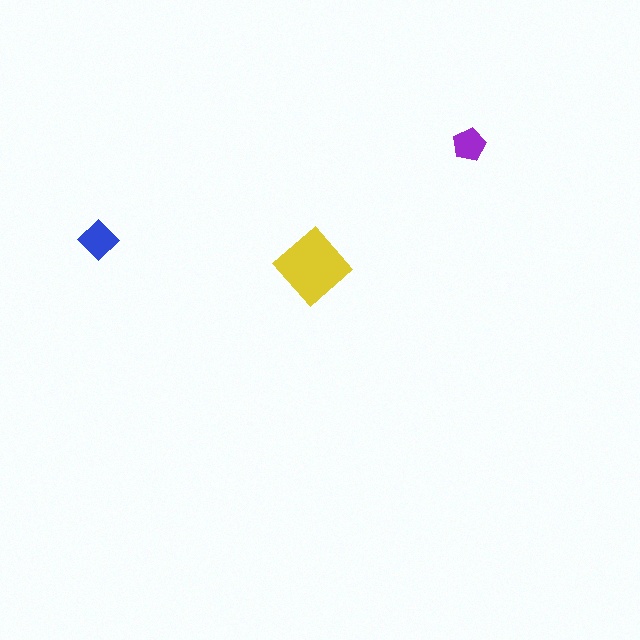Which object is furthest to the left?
The blue diamond is leftmost.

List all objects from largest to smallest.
The yellow diamond, the blue diamond, the purple pentagon.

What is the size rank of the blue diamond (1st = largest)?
2nd.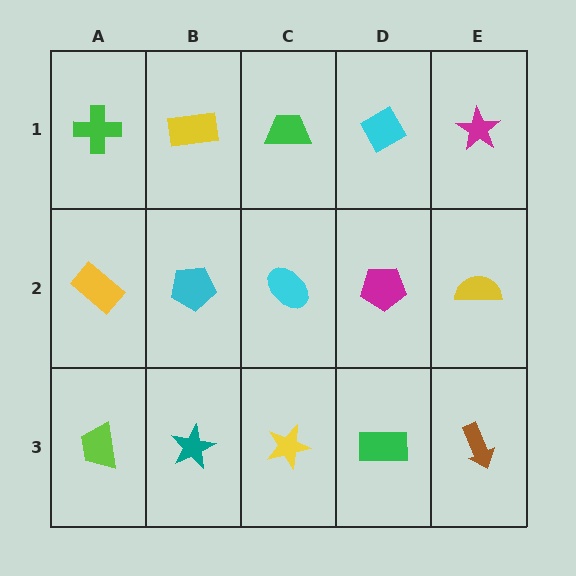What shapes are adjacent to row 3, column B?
A cyan pentagon (row 2, column B), a lime trapezoid (row 3, column A), a yellow star (row 3, column C).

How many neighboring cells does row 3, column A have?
2.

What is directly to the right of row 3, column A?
A teal star.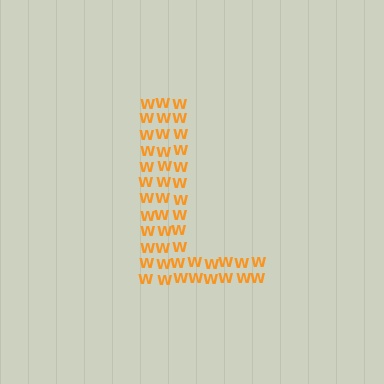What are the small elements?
The small elements are letter W's.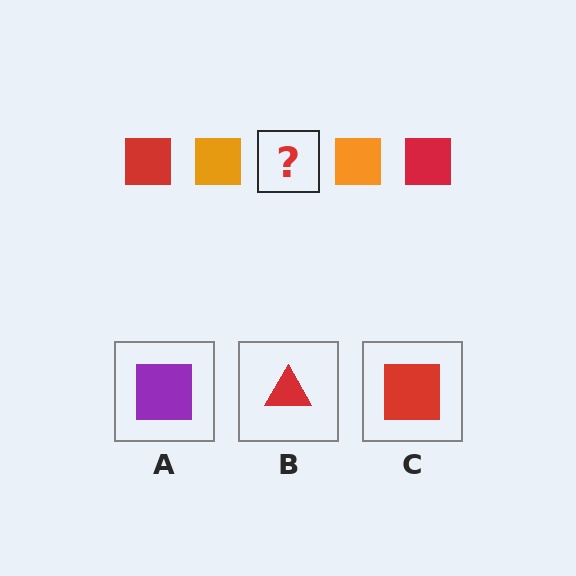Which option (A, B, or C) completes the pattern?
C.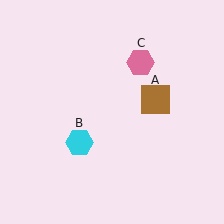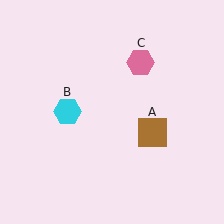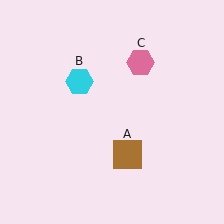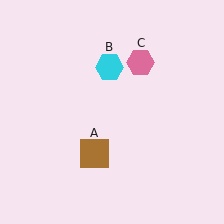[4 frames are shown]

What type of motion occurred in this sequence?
The brown square (object A), cyan hexagon (object B) rotated clockwise around the center of the scene.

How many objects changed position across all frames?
2 objects changed position: brown square (object A), cyan hexagon (object B).